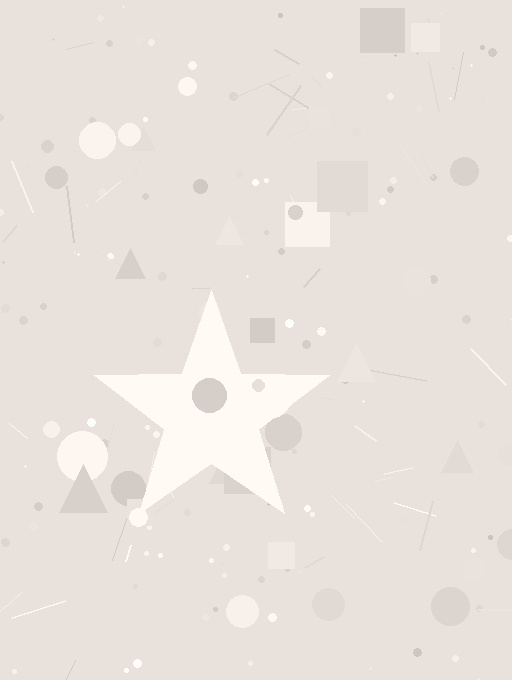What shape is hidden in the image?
A star is hidden in the image.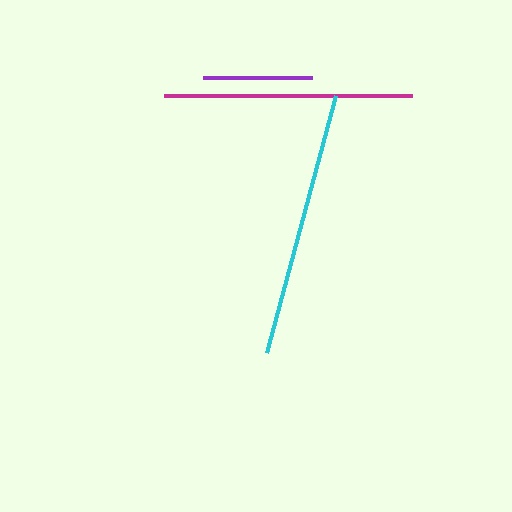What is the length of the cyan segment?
The cyan segment is approximately 266 pixels long.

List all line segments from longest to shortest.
From longest to shortest: cyan, magenta, purple.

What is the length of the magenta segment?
The magenta segment is approximately 249 pixels long.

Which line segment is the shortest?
The purple line is the shortest at approximately 109 pixels.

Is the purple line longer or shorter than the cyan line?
The cyan line is longer than the purple line.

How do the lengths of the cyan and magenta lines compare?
The cyan and magenta lines are approximately the same length.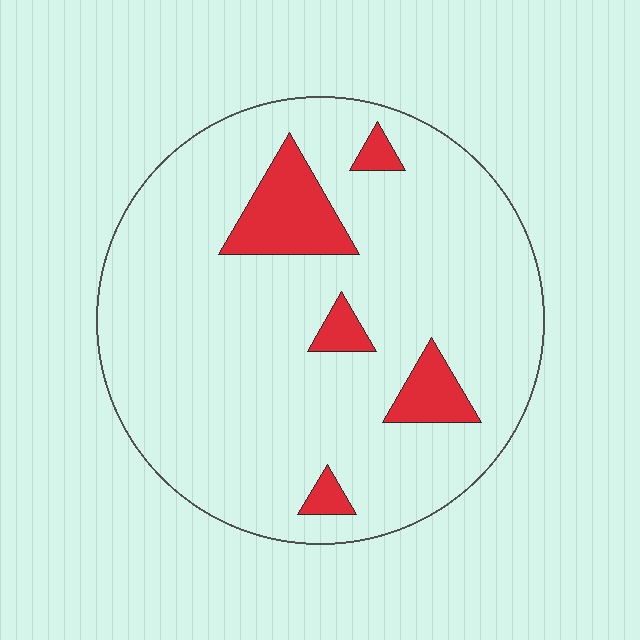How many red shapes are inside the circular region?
5.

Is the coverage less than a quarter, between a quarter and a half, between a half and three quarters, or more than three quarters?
Less than a quarter.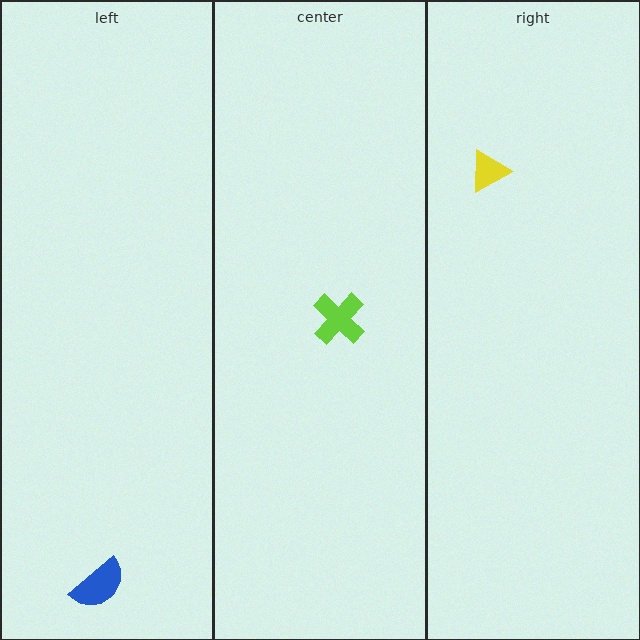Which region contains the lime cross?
The center region.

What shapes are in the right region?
The yellow triangle.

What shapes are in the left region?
The blue semicircle.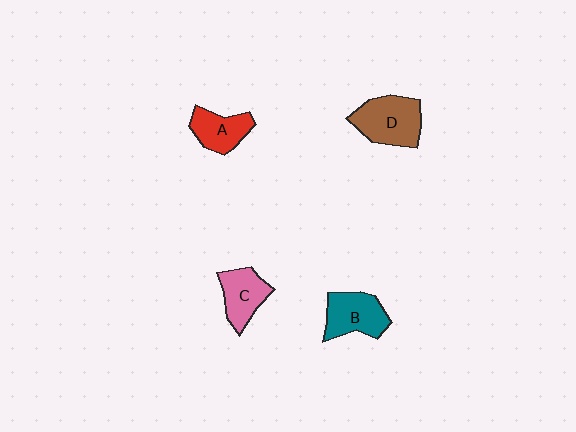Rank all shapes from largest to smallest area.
From largest to smallest: D (brown), B (teal), C (pink), A (red).